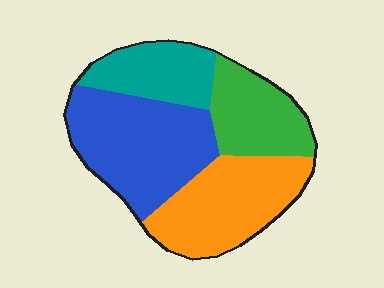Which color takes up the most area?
Blue, at roughly 35%.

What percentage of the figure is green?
Green takes up about one fifth (1/5) of the figure.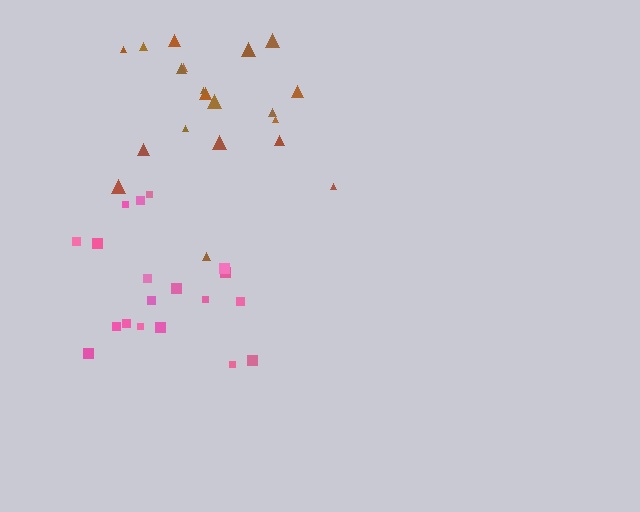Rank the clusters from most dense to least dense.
pink, brown.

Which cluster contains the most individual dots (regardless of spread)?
Brown (20).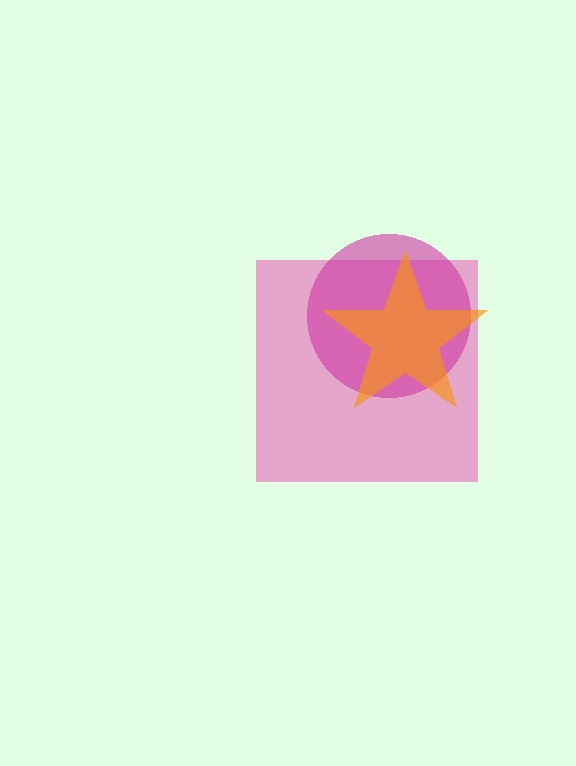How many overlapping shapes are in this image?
There are 3 overlapping shapes in the image.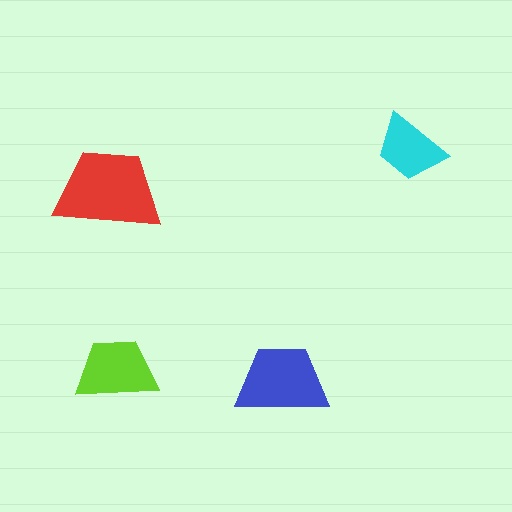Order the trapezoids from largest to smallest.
the red one, the blue one, the lime one, the cyan one.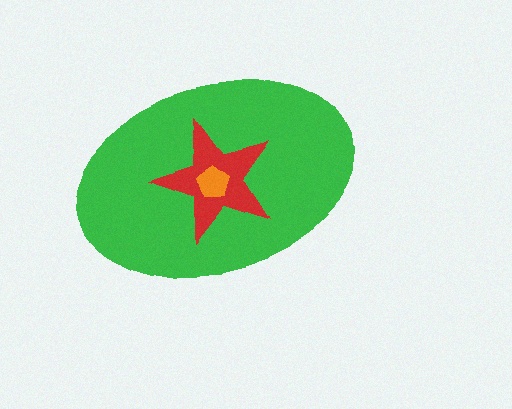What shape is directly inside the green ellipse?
The red star.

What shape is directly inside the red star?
The orange pentagon.